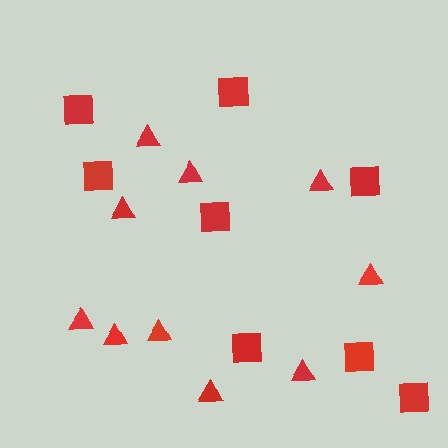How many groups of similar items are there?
There are 2 groups: one group of triangles (10) and one group of squares (8).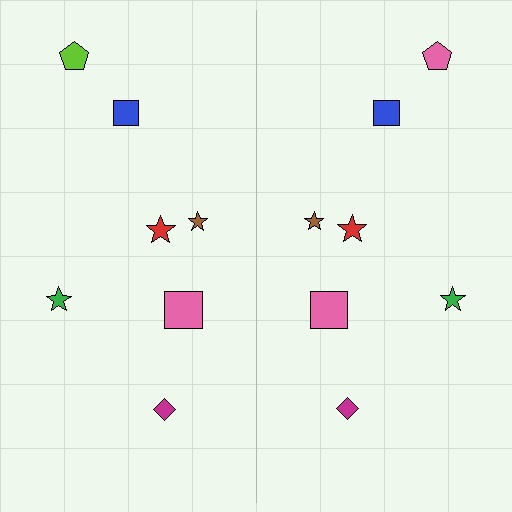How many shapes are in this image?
There are 14 shapes in this image.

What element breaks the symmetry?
The pink pentagon on the right side breaks the symmetry — its mirror counterpart is lime.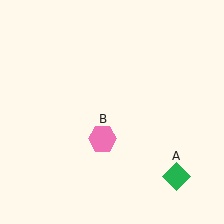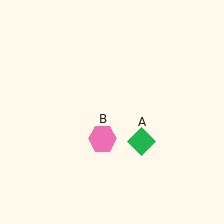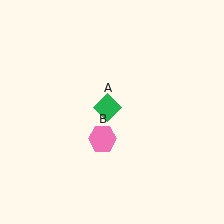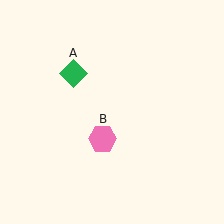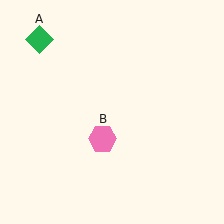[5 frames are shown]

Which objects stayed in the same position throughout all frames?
Pink hexagon (object B) remained stationary.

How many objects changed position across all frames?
1 object changed position: green diamond (object A).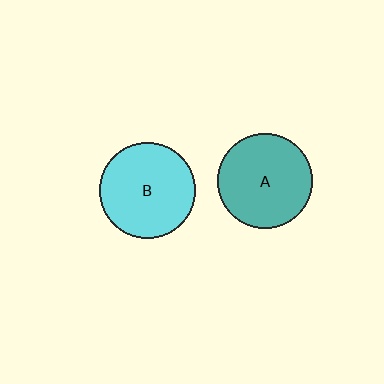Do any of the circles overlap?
No, none of the circles overlap.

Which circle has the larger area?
Circle B (cyan).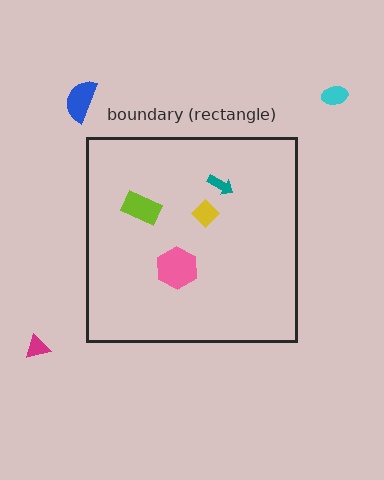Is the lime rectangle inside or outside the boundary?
Inside.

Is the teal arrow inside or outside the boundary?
Inside.